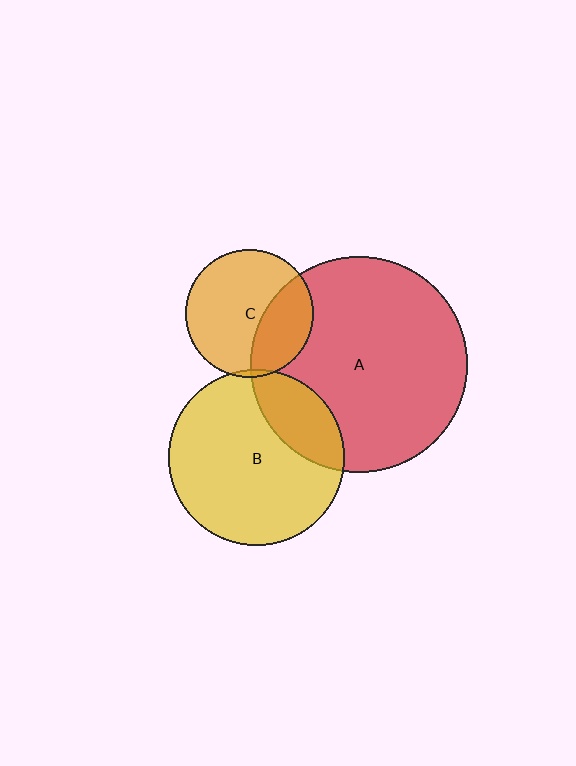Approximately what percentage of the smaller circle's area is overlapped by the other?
Approximately 25%.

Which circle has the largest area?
Circle A (red).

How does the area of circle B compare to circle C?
Approximately 1.9 times.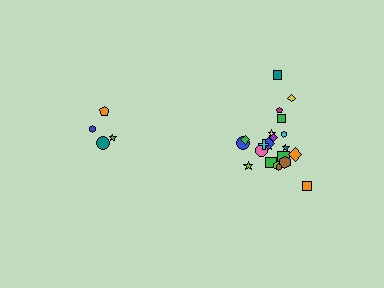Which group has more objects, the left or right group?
The right group.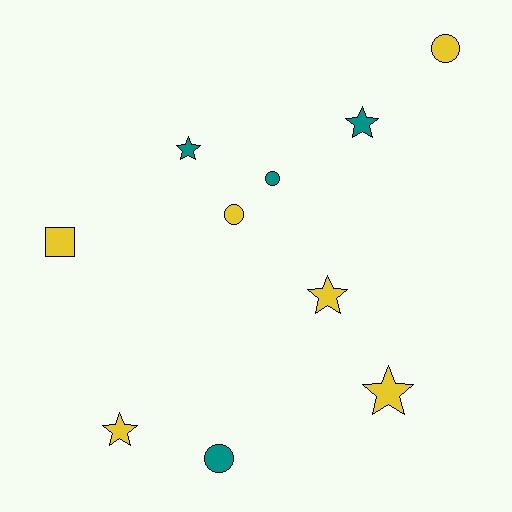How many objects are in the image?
There are 10 objects.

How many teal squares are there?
There are no teal squares.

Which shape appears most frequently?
Star, with 5 objects.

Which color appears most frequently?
Yellow, with 6 objects.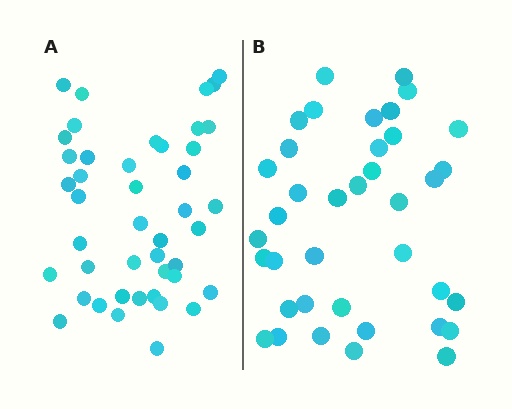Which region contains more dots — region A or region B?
Region A (the left region) has more dots.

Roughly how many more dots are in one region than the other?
Region A has about 6 more dots than region B.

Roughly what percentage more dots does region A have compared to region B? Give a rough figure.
About 15% more.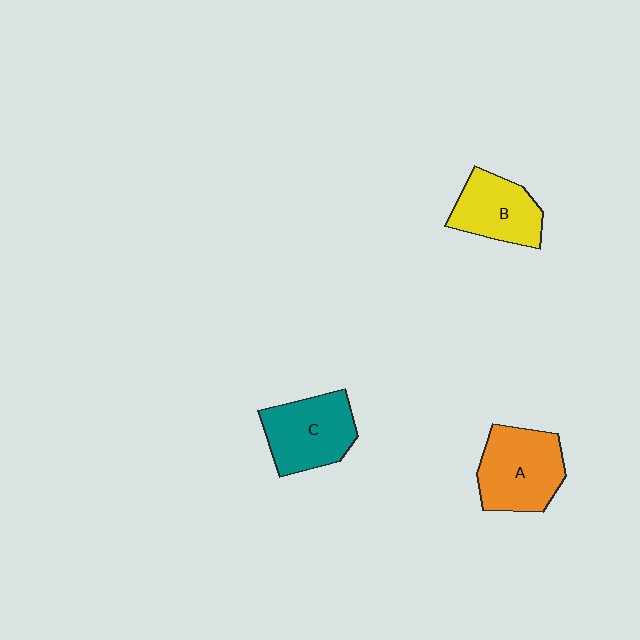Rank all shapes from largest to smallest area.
From largest to smallest: A (orange), C (teal), B (yellow).